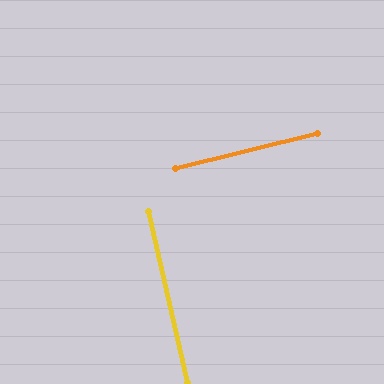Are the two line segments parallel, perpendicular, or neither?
Perpendicular — they meet at approximately 89°.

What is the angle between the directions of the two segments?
Approximately 89 degrees.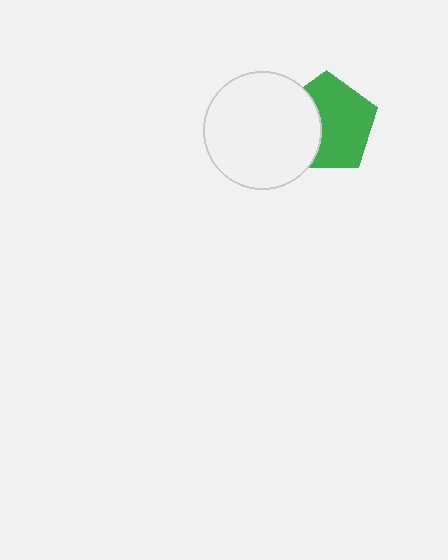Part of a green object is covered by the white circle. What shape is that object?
It is a pentagon.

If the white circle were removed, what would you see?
You would see the complete green pentagon.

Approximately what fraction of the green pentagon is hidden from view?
Roughly 36% of the green pentagon is hidden behind the white circle.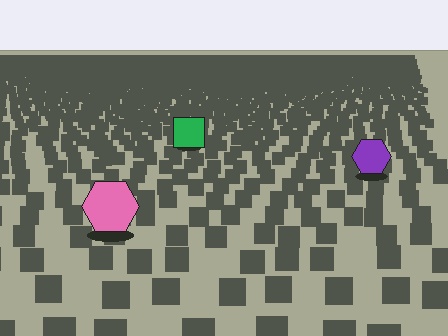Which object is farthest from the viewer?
The green square is farthest from the viewer. It appears smaller and the ground texture around it is denser.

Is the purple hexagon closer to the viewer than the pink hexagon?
No. The pink hexagon is closer — you can tell from the texture gradient: the ground texture is coarser near it.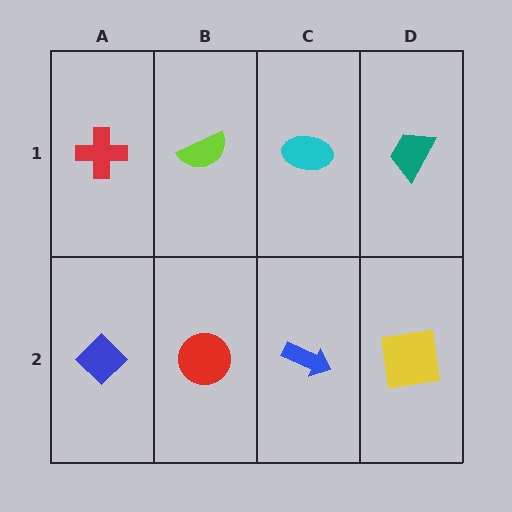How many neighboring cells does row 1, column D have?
2.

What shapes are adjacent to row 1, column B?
A red circle (row 2, column B), a red cross (row 1, column A), a cyan ellipse (row 1, column C).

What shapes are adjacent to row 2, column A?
A red cross (row 1, column A), a red circle (row 2, column B).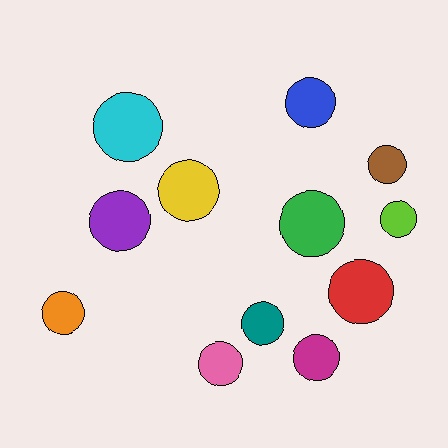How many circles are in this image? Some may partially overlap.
There are 12 circles.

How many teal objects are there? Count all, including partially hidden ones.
There is 1 teal object.